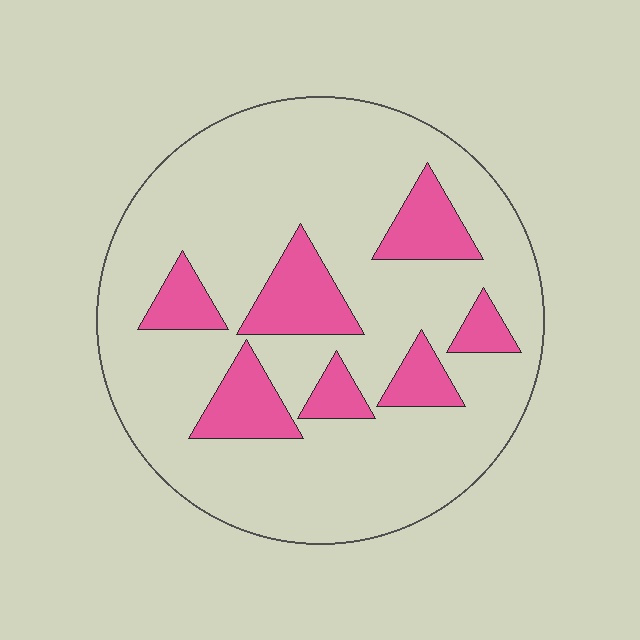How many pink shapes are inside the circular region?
7.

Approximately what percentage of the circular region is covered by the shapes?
Approximately 20%.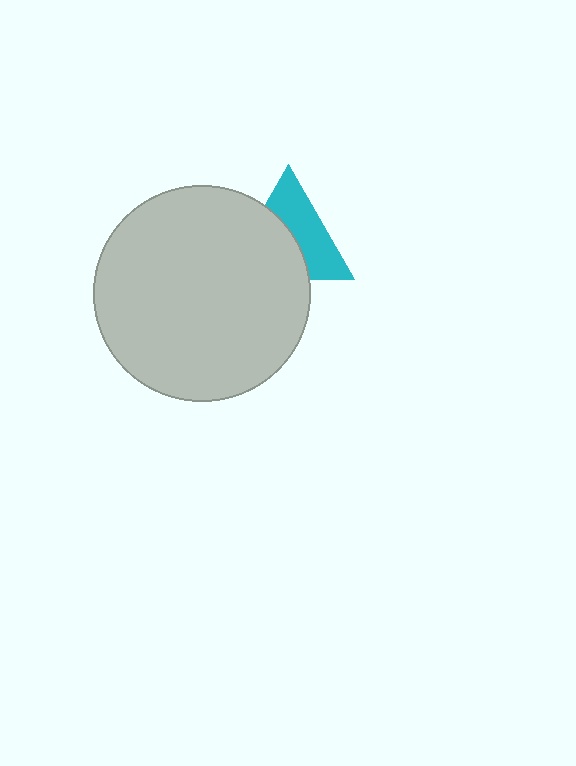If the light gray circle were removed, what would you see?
You would see the complete cyan triangle.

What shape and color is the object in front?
The object in front is a light gray circle.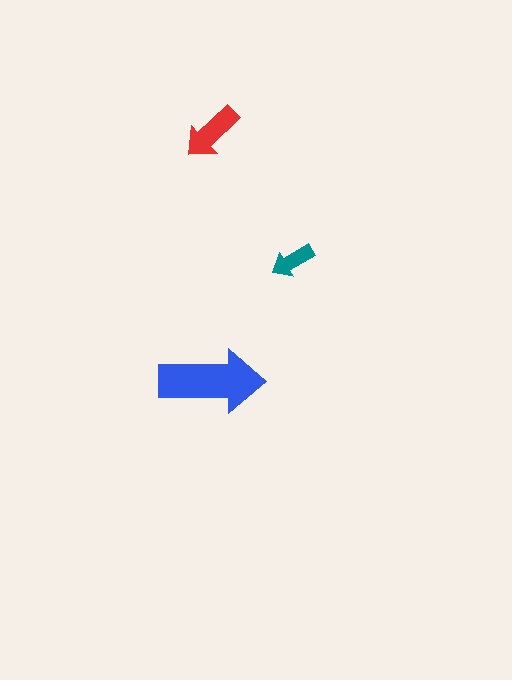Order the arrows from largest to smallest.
the blue one, the red one, the teal one.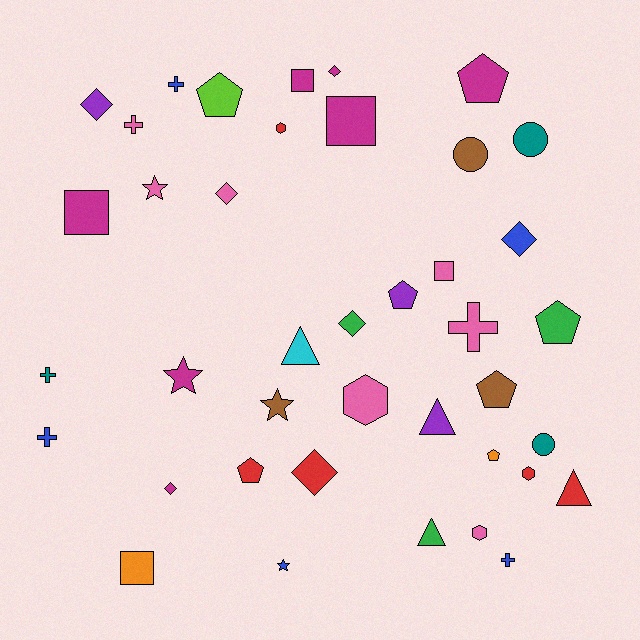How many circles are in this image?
There are 3 circles.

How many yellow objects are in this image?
There are no yellow objects.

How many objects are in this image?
There are 40 objects.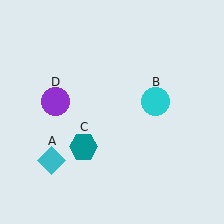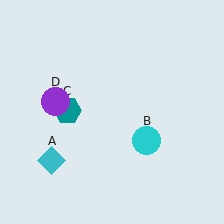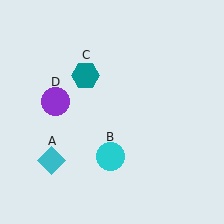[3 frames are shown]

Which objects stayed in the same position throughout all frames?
Cyan diamond (object A) and purple circle (object D) remained stationary.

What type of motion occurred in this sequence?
The cyan circle (object B), teal hexagon (object C) rotated clockwise around the center of the scene.